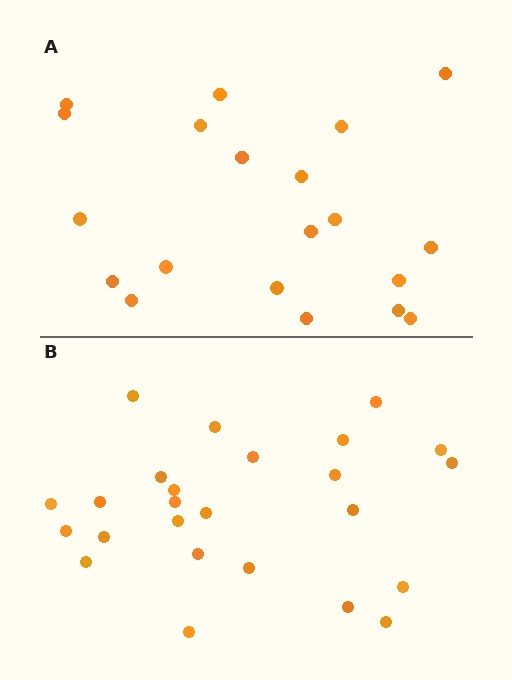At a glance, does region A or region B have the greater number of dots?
Region B (the bottom region) has more dots.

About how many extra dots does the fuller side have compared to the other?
Region B has about 5 more dots than region A.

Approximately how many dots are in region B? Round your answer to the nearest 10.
About 20 dots. (The exact count is 25, which rounds to 20.)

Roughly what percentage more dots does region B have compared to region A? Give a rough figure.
About 25% more.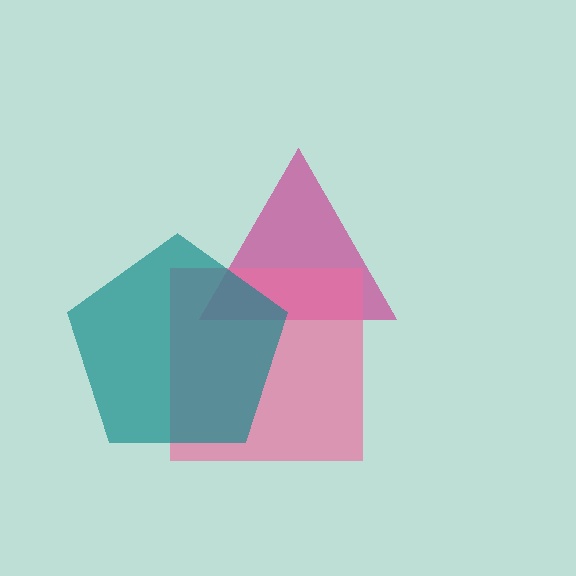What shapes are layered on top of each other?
The layered shapes are: a magenta triangle, a pink square, a teal pentagon.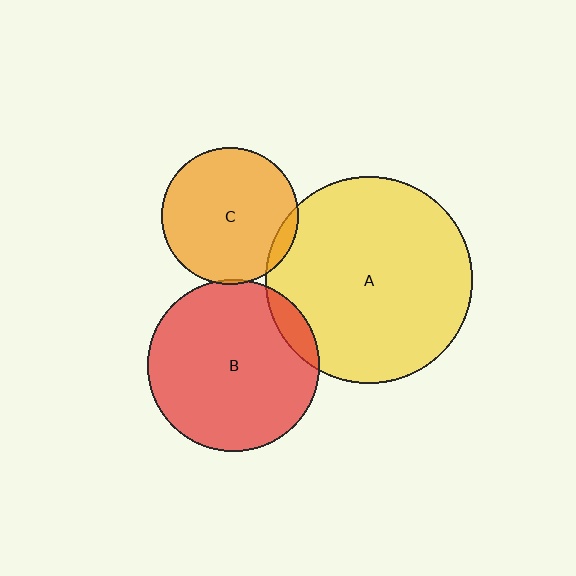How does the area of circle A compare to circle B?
Approximately 1.4 times.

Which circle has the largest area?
Circle A (yellow).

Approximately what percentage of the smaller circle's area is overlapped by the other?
Approximately 5%.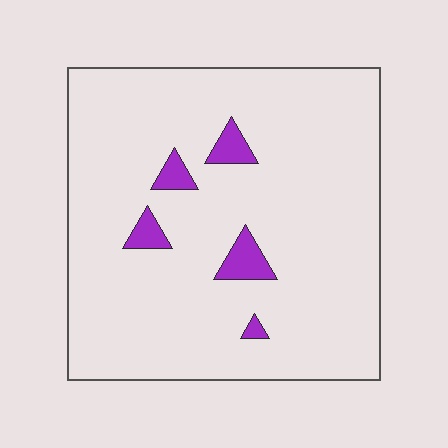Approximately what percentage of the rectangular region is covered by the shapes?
Approximately 5%.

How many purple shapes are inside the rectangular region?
5.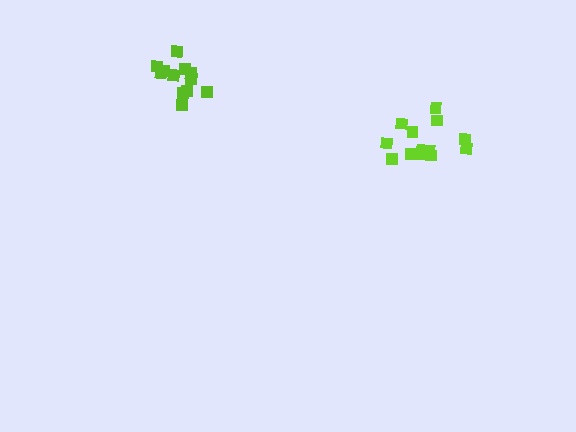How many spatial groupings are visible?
There are 2 spatial groupings.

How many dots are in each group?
Group 1: 12 dots, Group 2: 13 dots (25 total).